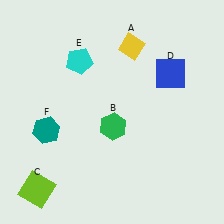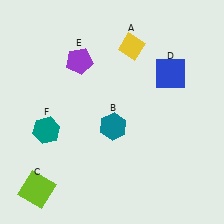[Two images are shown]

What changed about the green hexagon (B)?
In Image 1, B is green. In Image 2, it changed to teal.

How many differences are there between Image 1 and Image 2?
There are 2 differences between the two images.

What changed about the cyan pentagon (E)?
In Image 1, E is cyan. In Image 2, it changed to purple.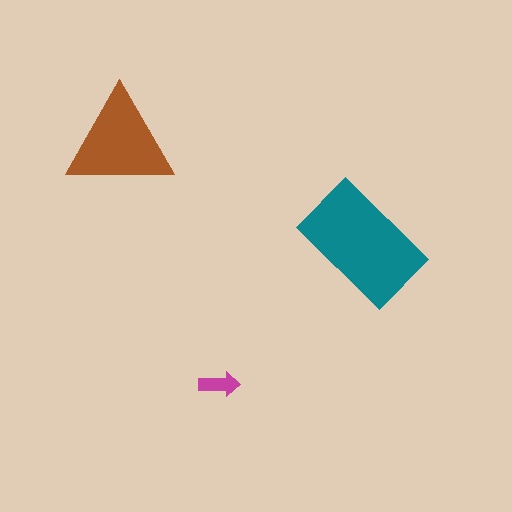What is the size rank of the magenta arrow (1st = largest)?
3rd.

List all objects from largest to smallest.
The teal rectangle, the brown triangle, the magenta arrow.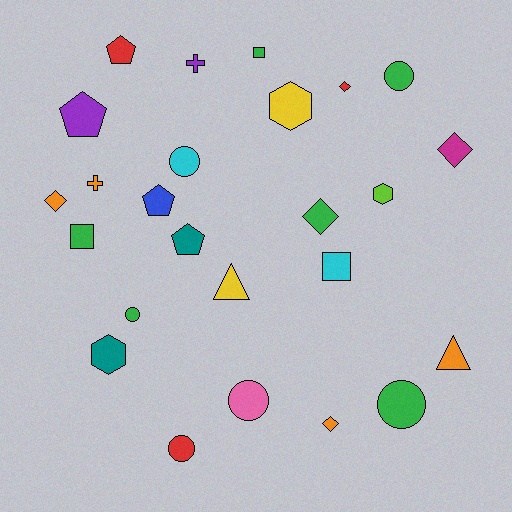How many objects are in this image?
There are 25 objects.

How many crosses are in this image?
There are 2 crosses.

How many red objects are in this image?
There are 3 red objects.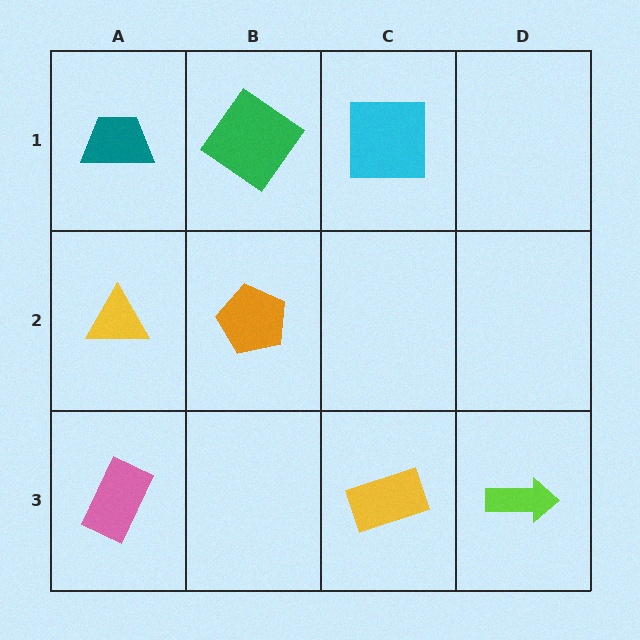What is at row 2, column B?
An orange pentagon.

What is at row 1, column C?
A cyan square.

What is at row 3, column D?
A lime arrow.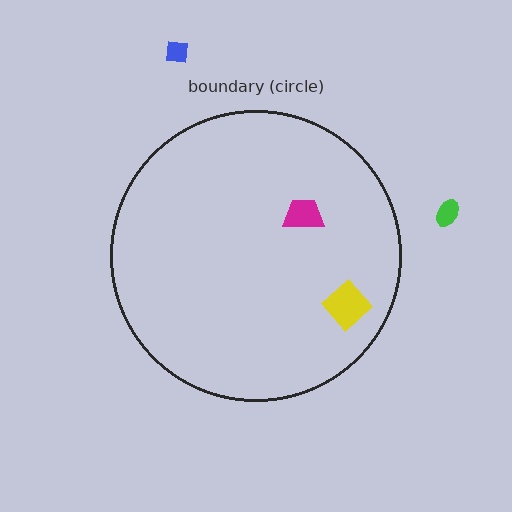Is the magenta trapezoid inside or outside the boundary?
Inside.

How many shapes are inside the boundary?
2 inside, 2 outside.